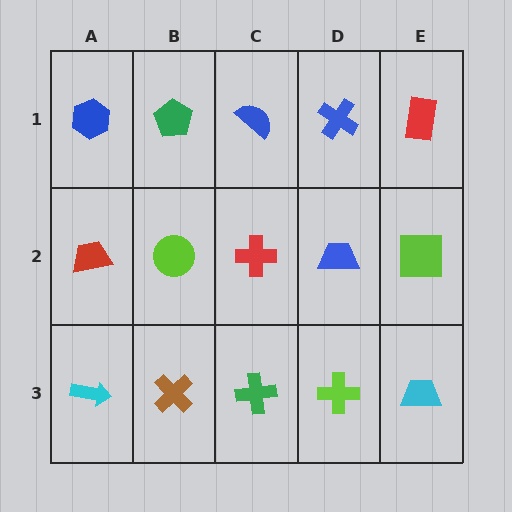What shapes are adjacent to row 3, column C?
A red cross (row 2, column C), a brown cross (row 3, column B), a lime cross (row 3, column D).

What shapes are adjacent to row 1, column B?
A lime circle (row 2, column B), a blue hexagon (row 1, column A), a blue semicircle (row 1, column C).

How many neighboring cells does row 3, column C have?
3.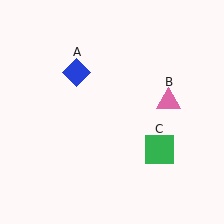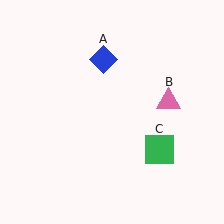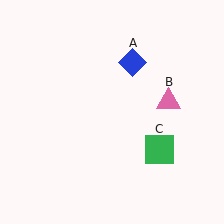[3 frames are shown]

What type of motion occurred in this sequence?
The blue diamond (object A) rotated clockwise around the center of the scene.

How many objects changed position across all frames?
1 object changed position: blue diamond (object A).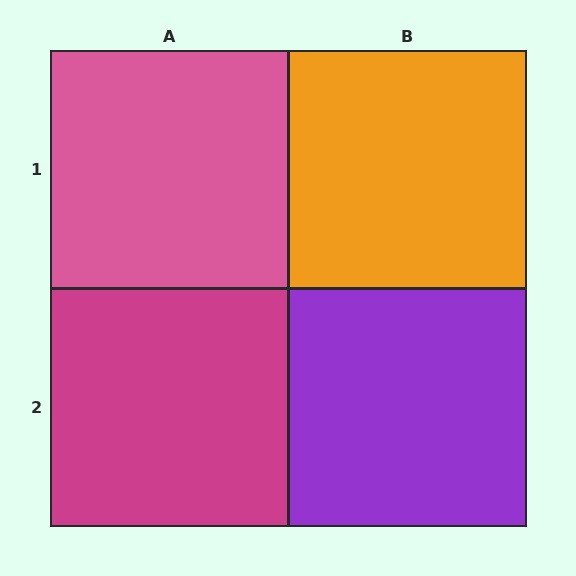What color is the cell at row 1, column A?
Pink.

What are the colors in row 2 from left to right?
Magenta, purple.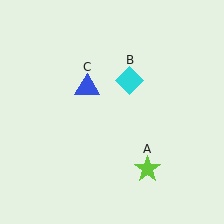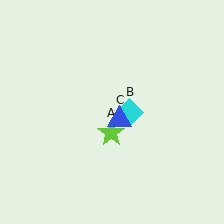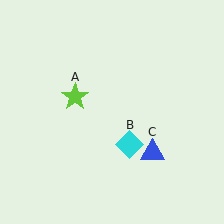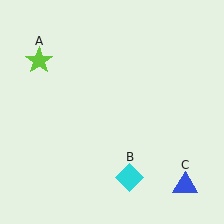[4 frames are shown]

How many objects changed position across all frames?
3 objects changed position: lime star (object A), cyan diamond (object B), blue triangle (object C).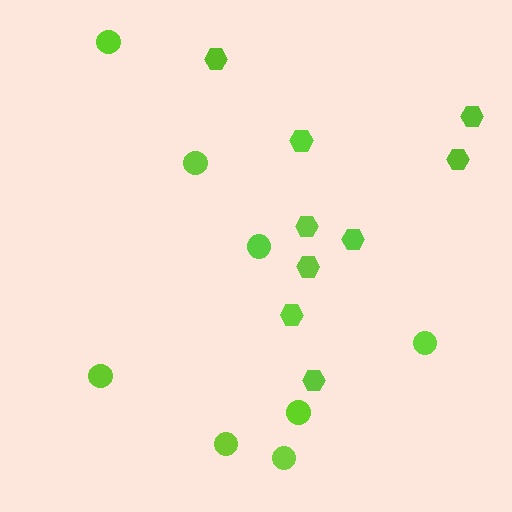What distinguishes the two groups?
There are 2 groups: one group of circles (8) and one group of hexagons (9).